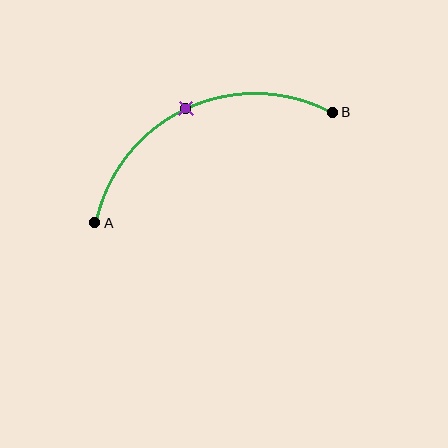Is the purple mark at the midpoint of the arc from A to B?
Yes. The purple mark lies on the arc at equal arc-length from both A and B — it is the arc midpoint.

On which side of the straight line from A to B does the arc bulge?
The arc bulges above the straight line connecting A and B.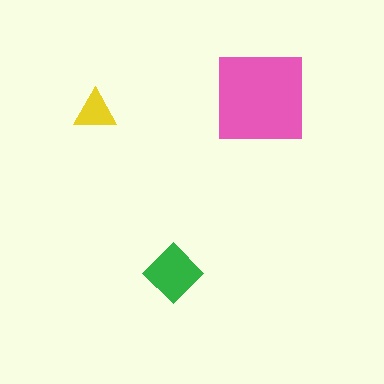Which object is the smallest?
The yellow triangle.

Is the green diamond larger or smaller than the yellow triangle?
Larger.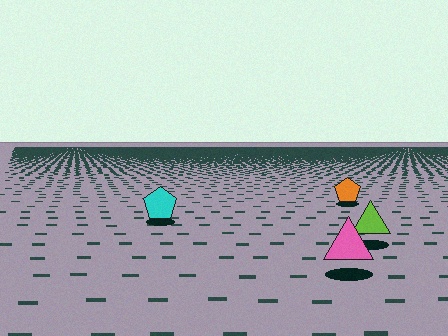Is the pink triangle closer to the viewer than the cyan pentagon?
Yes. The pink triangle is closer — you can tell from the texture gradient: the ground texture is coarser near it.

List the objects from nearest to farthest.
From nearest to farthest: the pink triangle, the lime triangle, the cyan pentagon, the orange pentagon.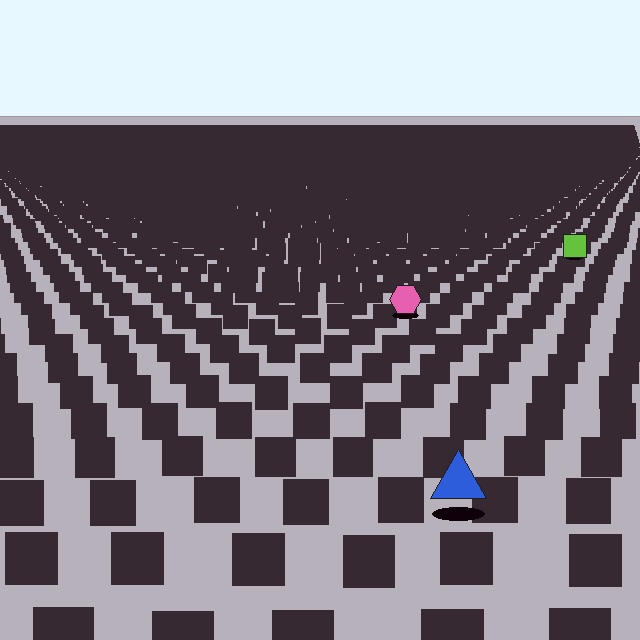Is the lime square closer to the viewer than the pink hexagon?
No. The pink hexagon is closer — you can tell from the texture gradient: the ground texture is coarser near it.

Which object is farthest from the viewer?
The lime square is farthest from the viewer. It appears smaller and the ground texture around it is denser.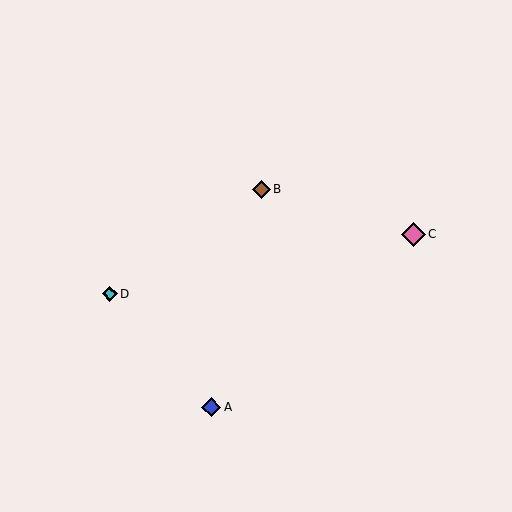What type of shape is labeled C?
Shape C is a pink diamond.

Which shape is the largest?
The pink diamond (labeled C) is the largest.